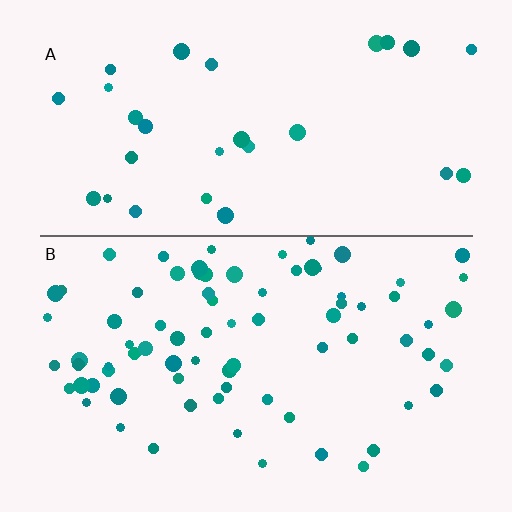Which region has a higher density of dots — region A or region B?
B (the bottom).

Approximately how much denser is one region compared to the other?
Approximately 2.5× — region B over region A.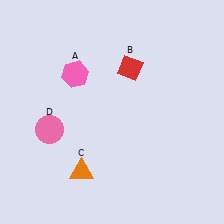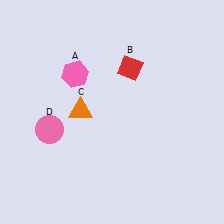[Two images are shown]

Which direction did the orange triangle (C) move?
The orange triangle (C) moved up.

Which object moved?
The orange triangle (C) moved up.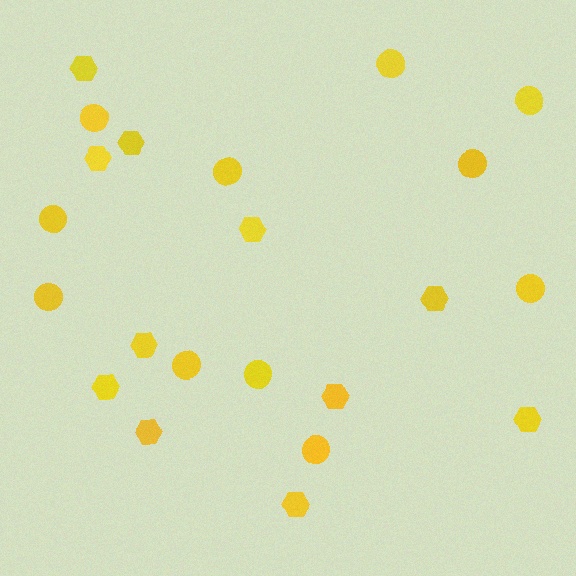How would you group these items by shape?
There are 2 groups: one group of circles (11) and one group of hexagons (11).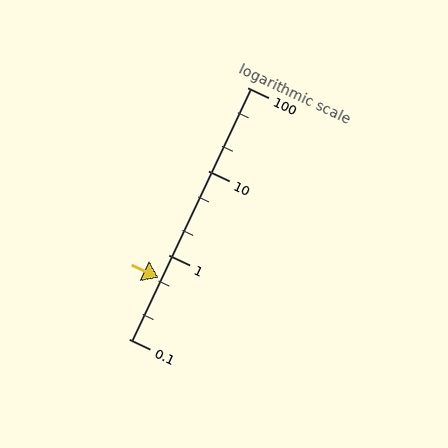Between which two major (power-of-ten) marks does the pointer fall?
The pointer is between 0.1 and 1.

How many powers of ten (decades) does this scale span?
The scale spans 3 decades, from 0.1 to 100.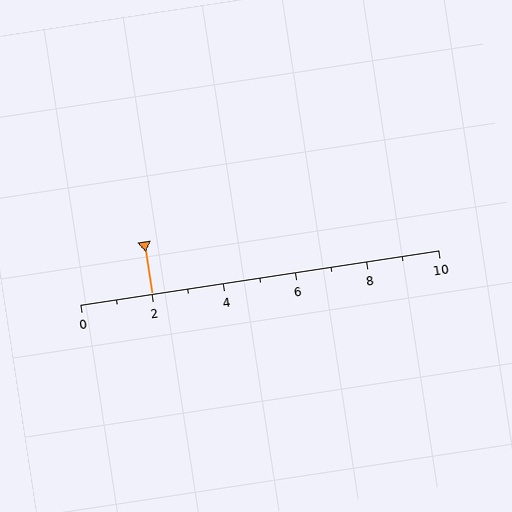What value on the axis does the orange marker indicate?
The marker indicates approximately 2.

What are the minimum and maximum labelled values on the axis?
The axis runs from 0 to 10.